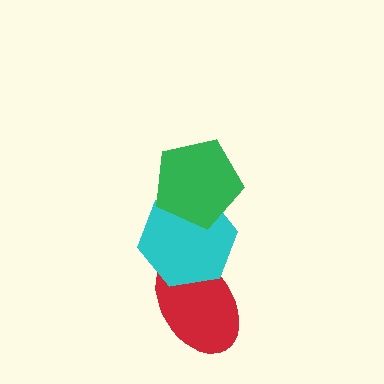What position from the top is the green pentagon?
The green pentagon is 1st from the top.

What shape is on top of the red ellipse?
The cyan hexagon is on top of the red ellipse.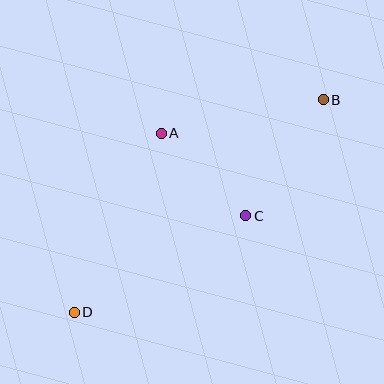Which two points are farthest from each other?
Points B and D are farthest from each other.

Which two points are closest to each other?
Points A and C are closest to each other.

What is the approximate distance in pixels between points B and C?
The distance between B and C is approximately 139 pixels.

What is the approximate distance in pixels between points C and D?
The distance between C and D is approximately 197 pixels.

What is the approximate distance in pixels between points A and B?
The distance between A and B is approximately 165 pixels.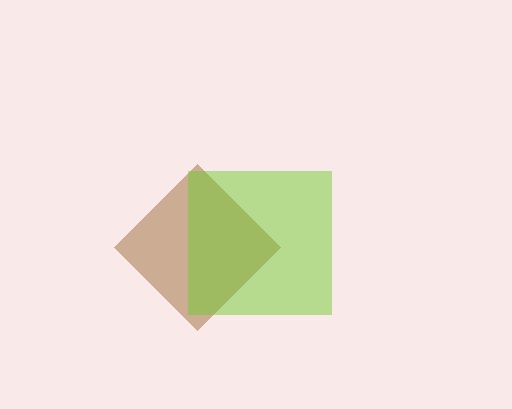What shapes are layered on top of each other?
The layered shapes are: a brown diamond, a lime square.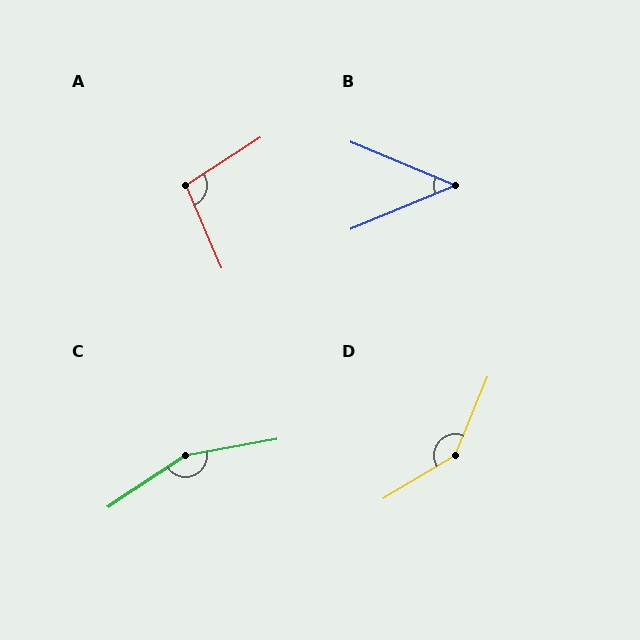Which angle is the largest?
C, at approximately 156 degrees.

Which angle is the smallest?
B, at approximately 45 degrees.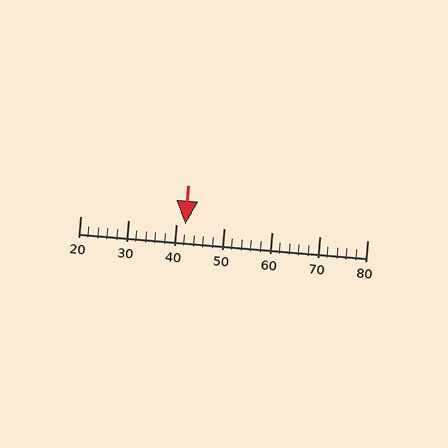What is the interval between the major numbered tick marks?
The major tick marks are spaced 10 units apart.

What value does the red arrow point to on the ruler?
The red arrow points to approximately 42.